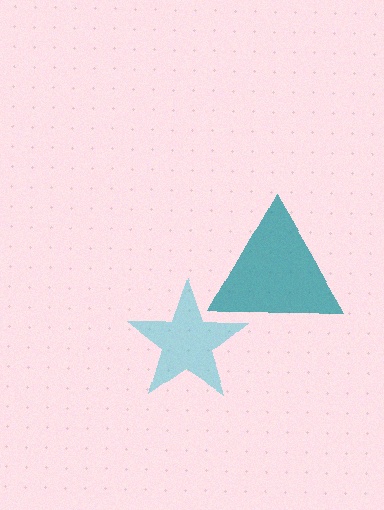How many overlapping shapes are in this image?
There are 2 overlapping shapes in the image.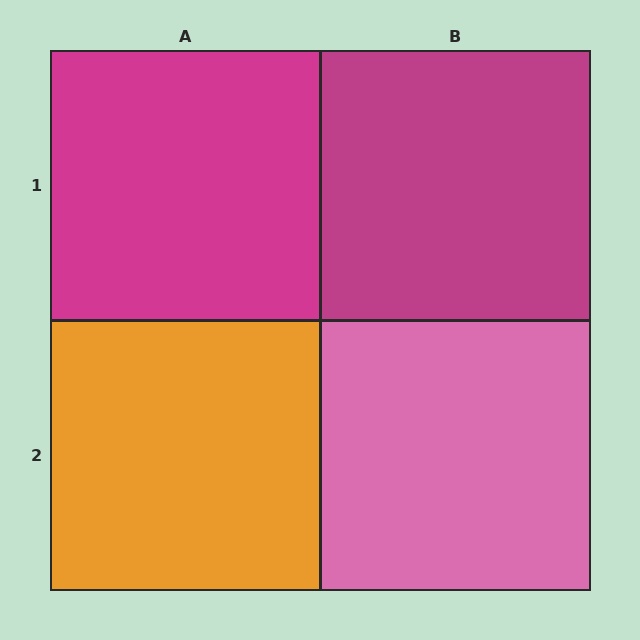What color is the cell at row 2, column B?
Pink.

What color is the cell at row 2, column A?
Orange.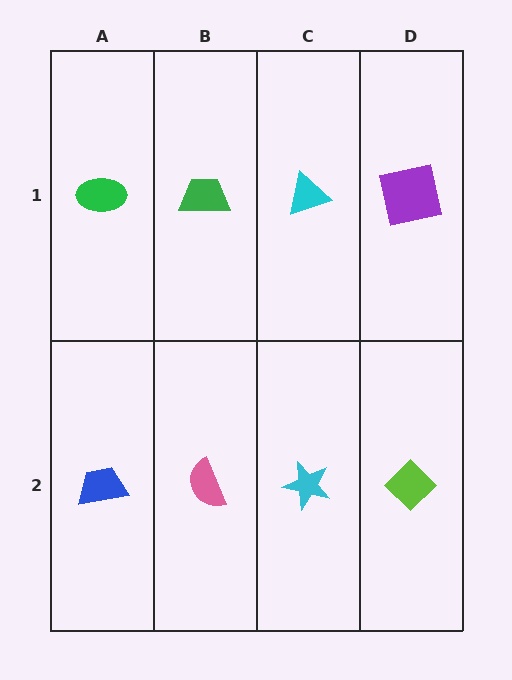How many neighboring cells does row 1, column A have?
2.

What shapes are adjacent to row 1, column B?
A pink semicircle (row 2, column B), a green ellipse (row 1, column A), a cyan triangle (row 1, column C).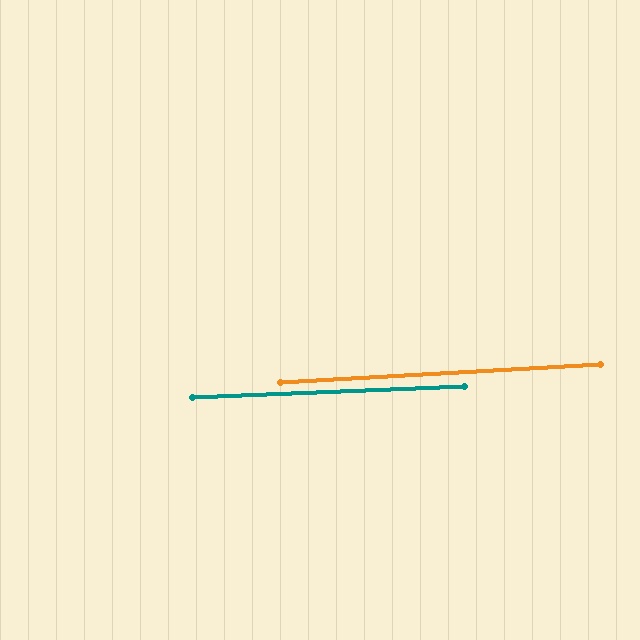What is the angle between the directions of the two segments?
Approximately 1 degree.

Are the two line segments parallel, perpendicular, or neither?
Parallel — their directions differ by only 1.0°.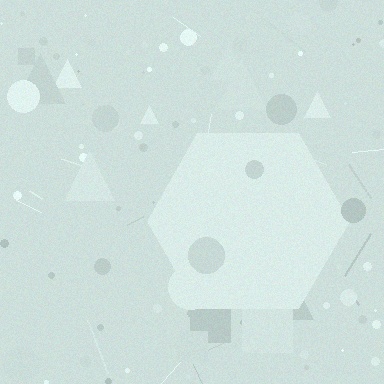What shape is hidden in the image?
A hexagon is hidden in the image.